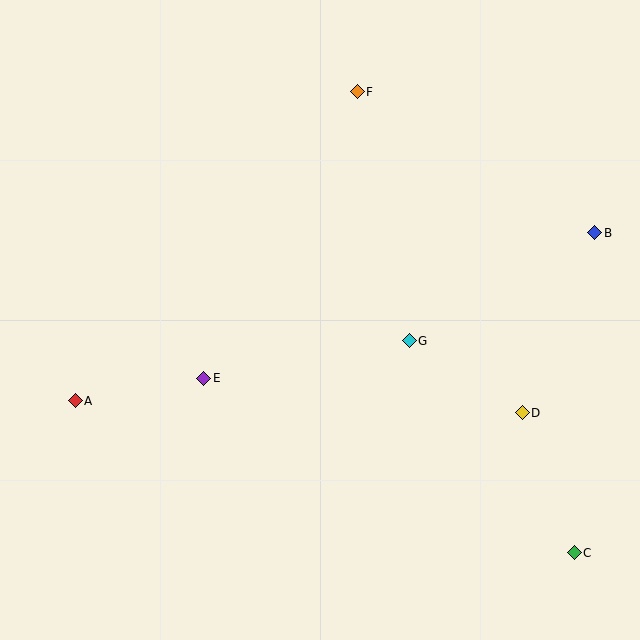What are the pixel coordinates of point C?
Point C is at (574, 553).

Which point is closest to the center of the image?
Point G at (409, 341) is closest to the center.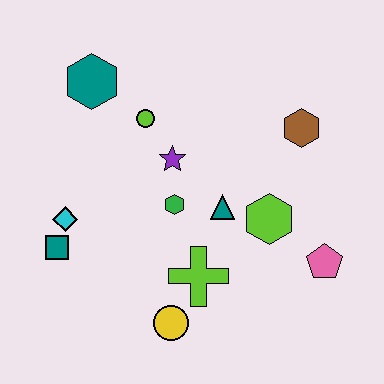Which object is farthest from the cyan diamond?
The pink pentagon is farthest from the cyan diamond.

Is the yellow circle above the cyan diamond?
No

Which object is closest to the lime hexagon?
The teal triangle is closest to the lime hexagon.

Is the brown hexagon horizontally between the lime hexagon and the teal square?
No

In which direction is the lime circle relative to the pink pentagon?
The lime circle is to the left of the pink pentagon.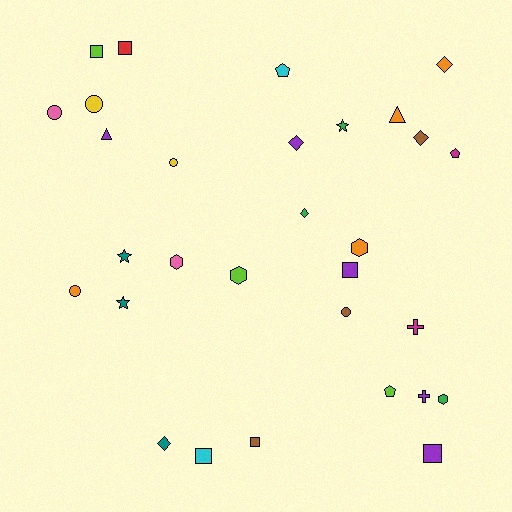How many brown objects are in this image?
There are 3 brown objects.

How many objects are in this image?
There are 30 objects.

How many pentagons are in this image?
There are 3 pentagons.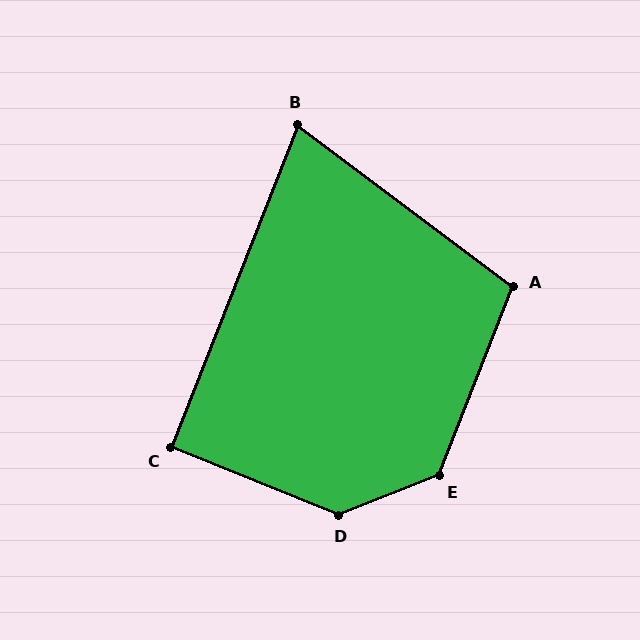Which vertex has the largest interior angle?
D, at approximately 137 degrees.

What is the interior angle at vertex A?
Approximately 105 degrees (obtuse).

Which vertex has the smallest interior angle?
B, at approximately 75 degrees.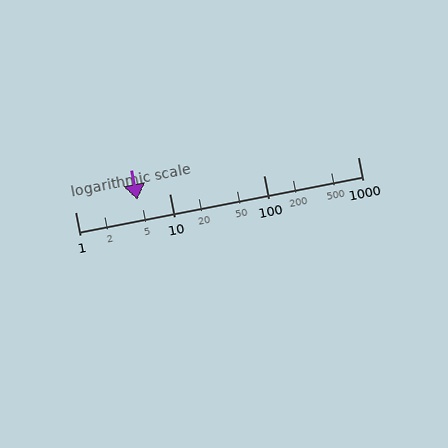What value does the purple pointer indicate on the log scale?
The pointer indicates approximately 4.6.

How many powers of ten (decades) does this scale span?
The scale spans 3 decades, from 1 to 1000.